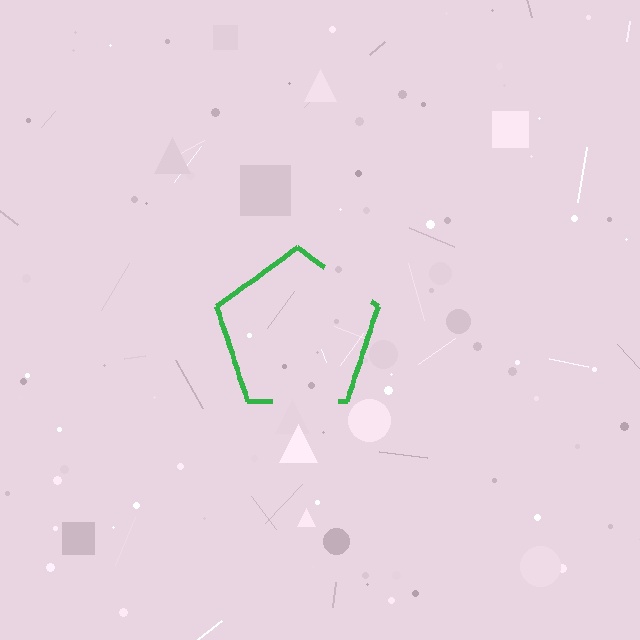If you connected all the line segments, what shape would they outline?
They would outline a pentagon.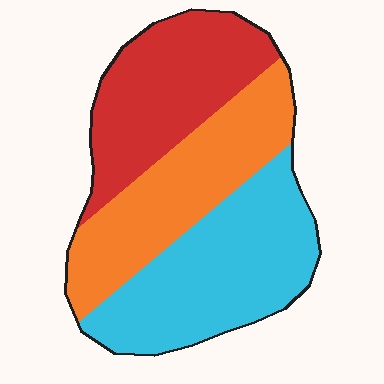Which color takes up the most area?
Cyan, at roughly 40%.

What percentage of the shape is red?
Red covers 31% of the shape.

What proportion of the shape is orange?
Orange covers around 30% of the shape.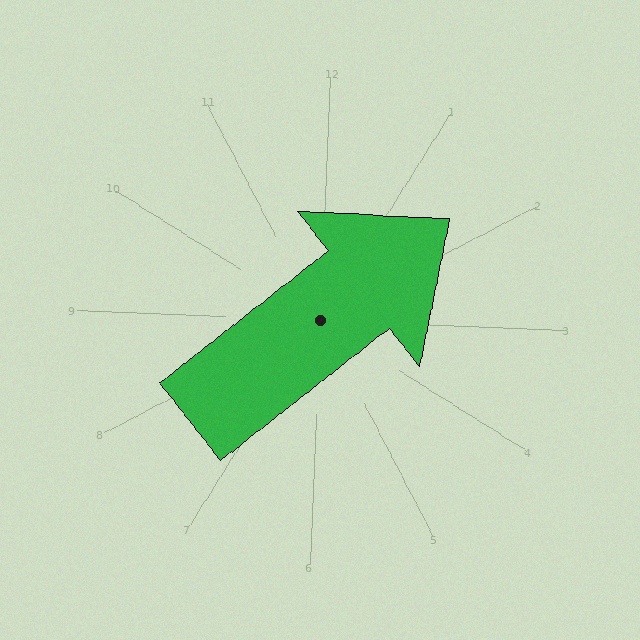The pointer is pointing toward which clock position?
Roughly 2 o'clock.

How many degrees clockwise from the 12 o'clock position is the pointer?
Approximately 50 degrees.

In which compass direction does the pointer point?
Northeast.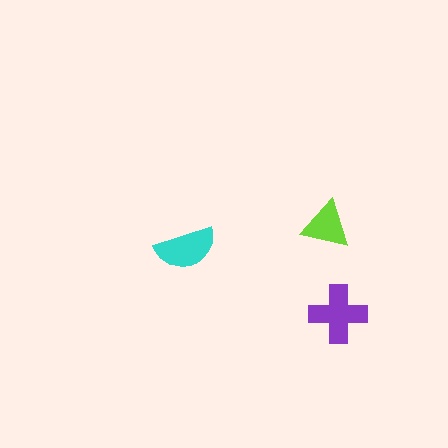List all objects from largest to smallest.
The purple cross, the cyan semicircle, the lime triangle.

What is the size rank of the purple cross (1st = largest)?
1st.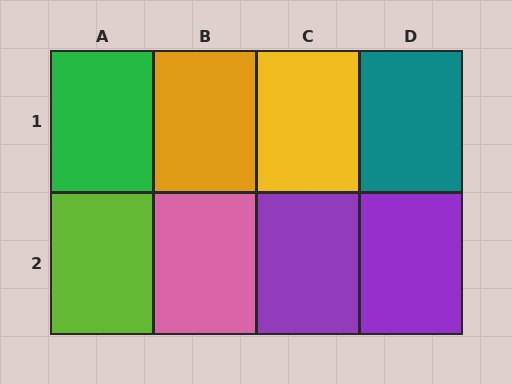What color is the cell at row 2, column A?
Lime.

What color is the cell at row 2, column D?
Purple.